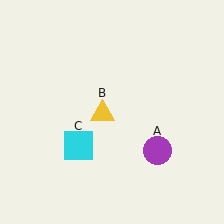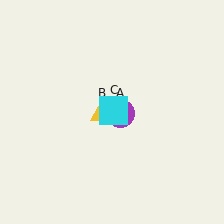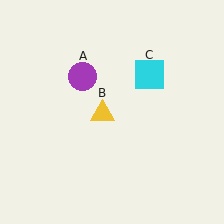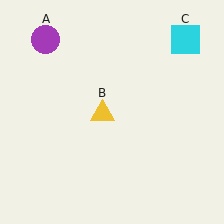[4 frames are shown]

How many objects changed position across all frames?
2 objects changed position: purple circle (object A), cyan square (object C).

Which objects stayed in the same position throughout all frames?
Yellow triangle (object B) remained stationary.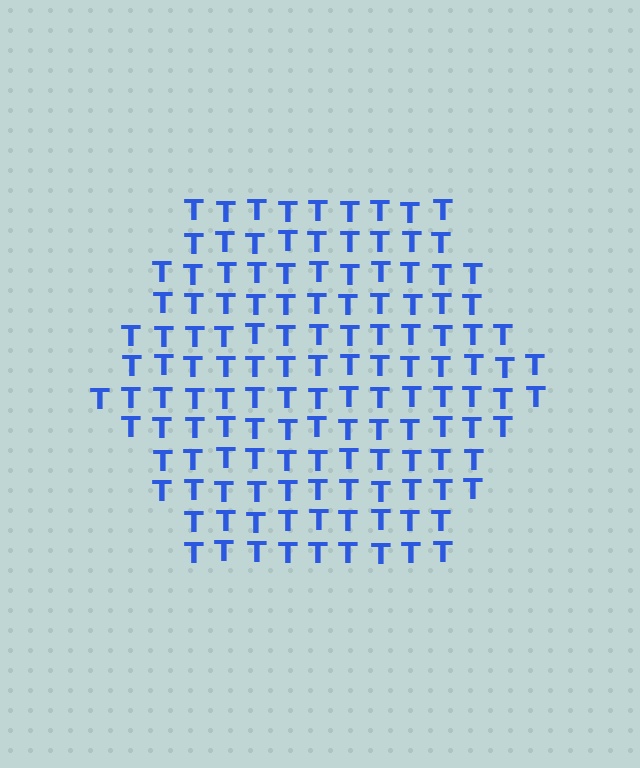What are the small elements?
The small elements are letter T's.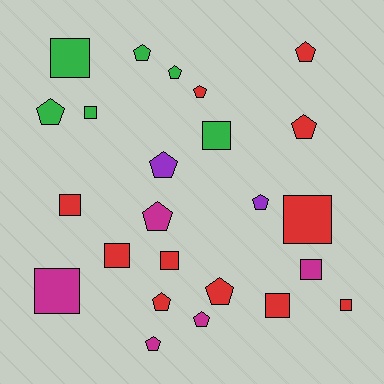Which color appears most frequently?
Red, with 11 objects.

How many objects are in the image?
There are 24 objects.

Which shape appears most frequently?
Pentagon, with 13 objects.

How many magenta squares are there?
There are 2 magenta squares.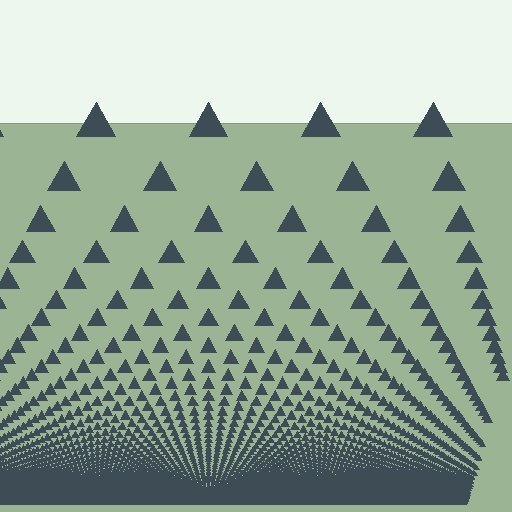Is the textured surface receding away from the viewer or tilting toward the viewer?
The surface appears to tilt toward the viewer. Texture elements get larger and sparser toward the top.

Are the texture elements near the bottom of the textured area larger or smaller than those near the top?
Smaller. The gradient is inverted — elements near the bottom are smaller and denser.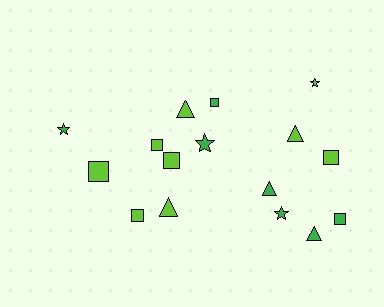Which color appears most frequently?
Lime, with 9 objects.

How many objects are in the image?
There are 16 objects.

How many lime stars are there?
There is 1 lime star.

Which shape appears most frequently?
Square, with 7 objects.